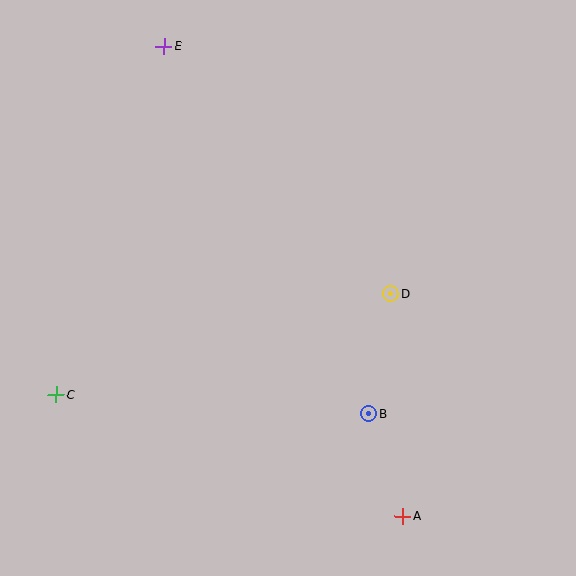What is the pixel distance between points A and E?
The distance between A and E is 527 pixels.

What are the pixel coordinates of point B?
Point B is at (369, 413).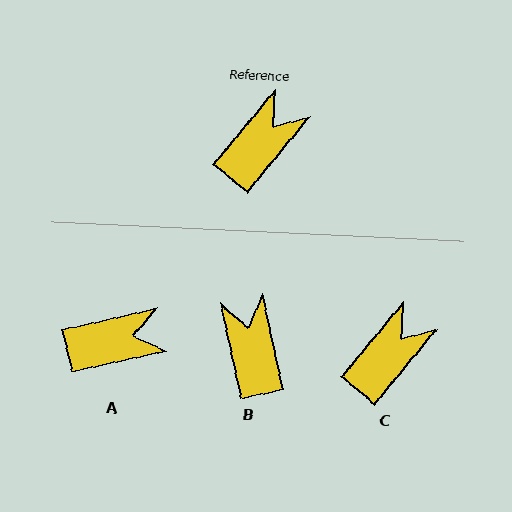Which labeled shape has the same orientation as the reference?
C.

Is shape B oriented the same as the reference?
No, it is off by about 52 degrees.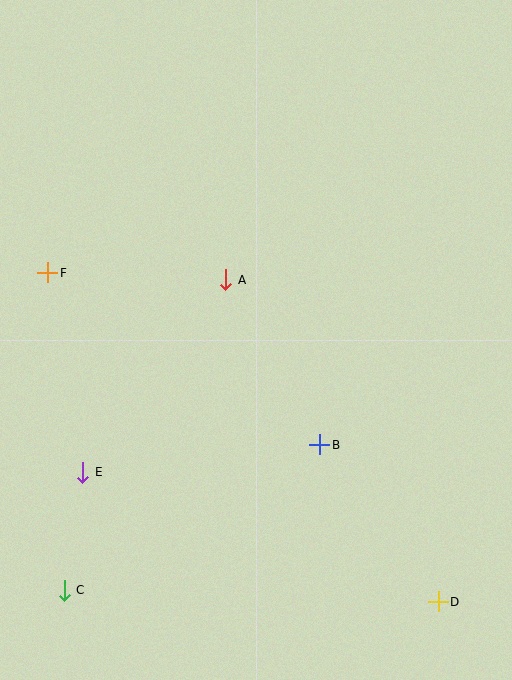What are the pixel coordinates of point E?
Point E is at (83, 472).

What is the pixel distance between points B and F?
The distance between B and F is 322 pixels.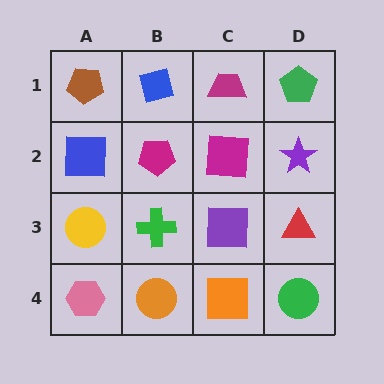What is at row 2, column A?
A blue square.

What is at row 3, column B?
A green cross.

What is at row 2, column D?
A purple star.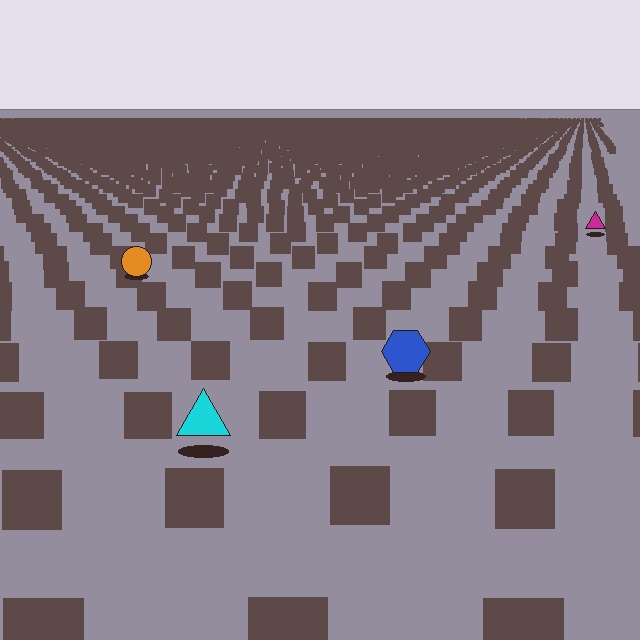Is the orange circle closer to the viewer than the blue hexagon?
No. The blue hexagon is closer — you can tell from the texture gradient: the ground texture is coarser near it.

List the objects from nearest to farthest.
From nearest to farthest: the cyan triangle, the blue hexagon, the orange circle, the magenta triangle.